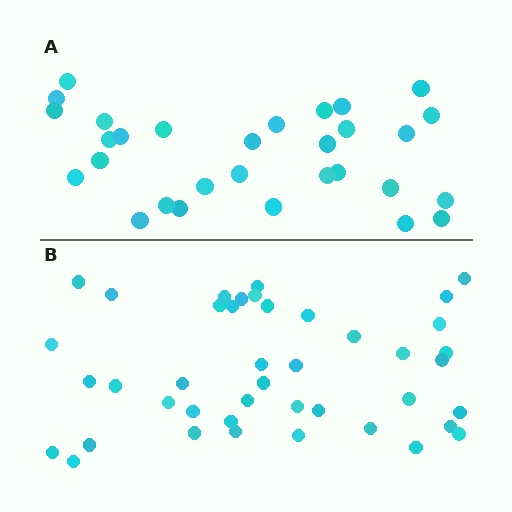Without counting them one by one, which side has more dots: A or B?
Region B (the bottom region) has more dots.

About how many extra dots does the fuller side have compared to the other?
Region B has roughly 12 or so more dots than region A.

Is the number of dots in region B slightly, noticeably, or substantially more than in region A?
Region B has noticeably more, but not dramatically so. The ratio is roughly 1.4 to 1.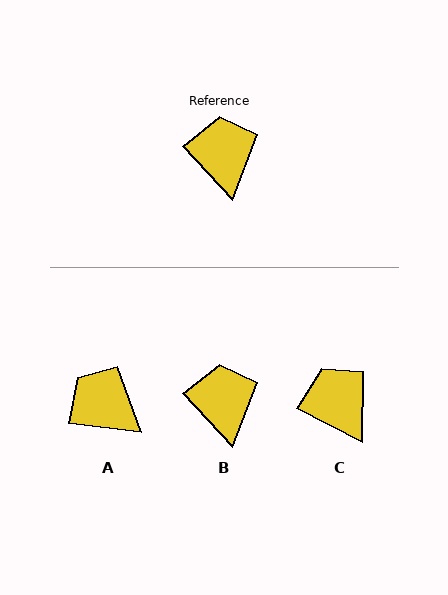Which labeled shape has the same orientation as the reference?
B.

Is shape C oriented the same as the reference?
No, it is off by about 20 degrees.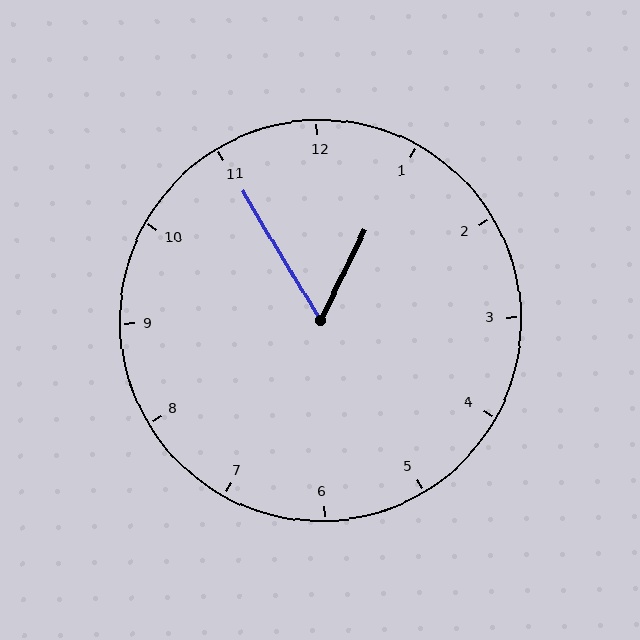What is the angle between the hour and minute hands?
Approximately 58 degrees.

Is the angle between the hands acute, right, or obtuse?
It is acute.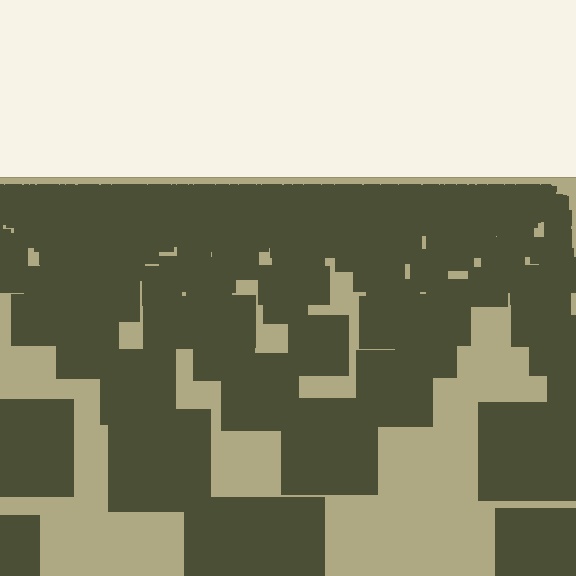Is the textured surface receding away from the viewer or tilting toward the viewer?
The surface is receding away from the viewer. Texture elements get smaller and denser toward the top.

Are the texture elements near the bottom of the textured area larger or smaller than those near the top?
Larger. Near the bottom, elements are closer to the viewer and appear at a bigger on-screen size.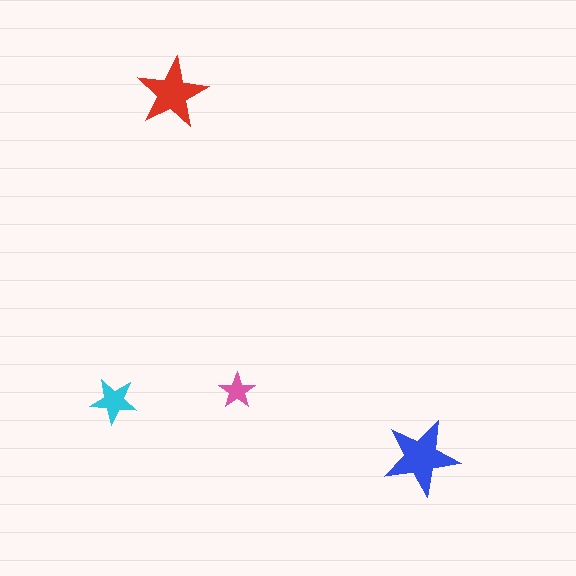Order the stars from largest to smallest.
the blue one, the red one, the cyan one, the pink one.